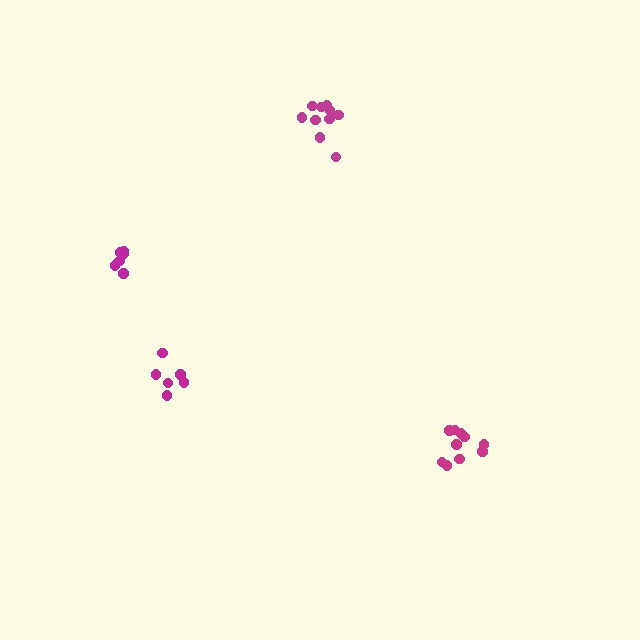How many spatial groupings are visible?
There are 4 spatial groupings.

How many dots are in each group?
Group 1: 6 dots, Group 2: 10 dots, Group 3: 10 dots, Group 4: 6 dots (32 total).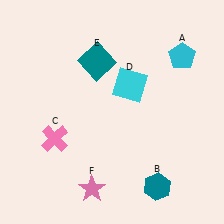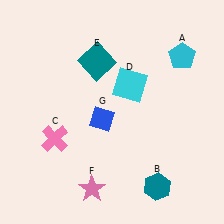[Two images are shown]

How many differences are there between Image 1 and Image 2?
There is 1 difference between the two images.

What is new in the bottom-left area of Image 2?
A blue diamond (G) was added in the bottom-left area of Image 2.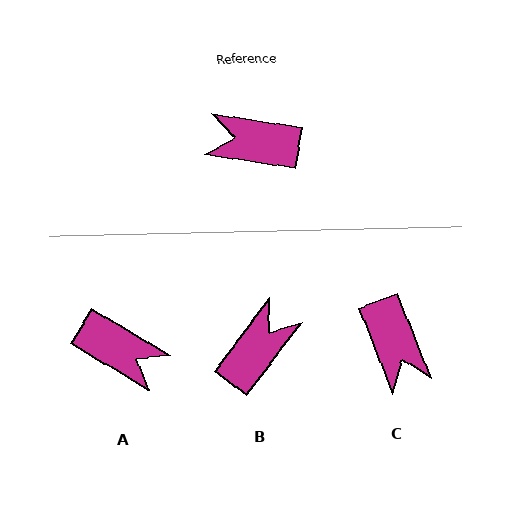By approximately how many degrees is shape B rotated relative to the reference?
Approximately 118 degrees clockwise.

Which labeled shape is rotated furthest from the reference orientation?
A, about 158 degrees away.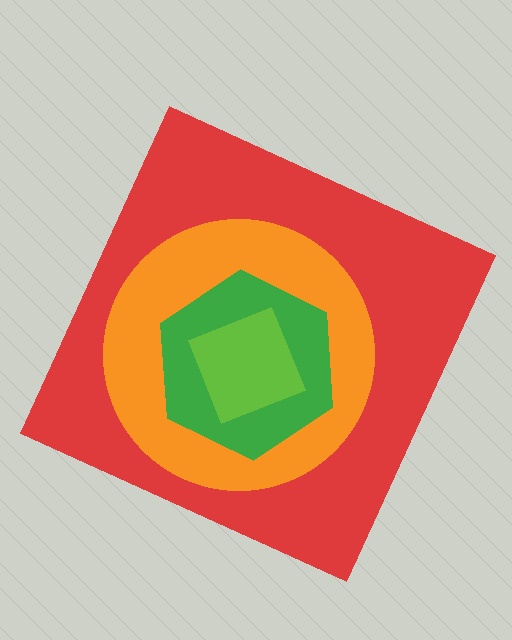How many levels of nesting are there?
4.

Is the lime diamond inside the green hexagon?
Yes.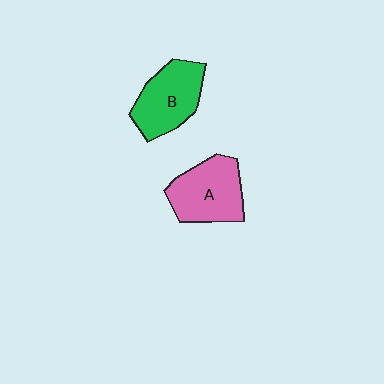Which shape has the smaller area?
Shape B (green).